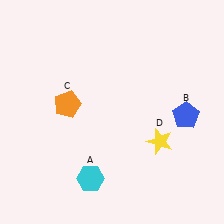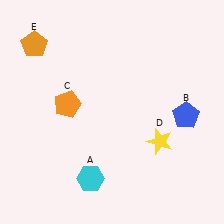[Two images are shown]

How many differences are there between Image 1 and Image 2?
There is 1 difference between the two images.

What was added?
An orange pentagon (E) was added in Image 2.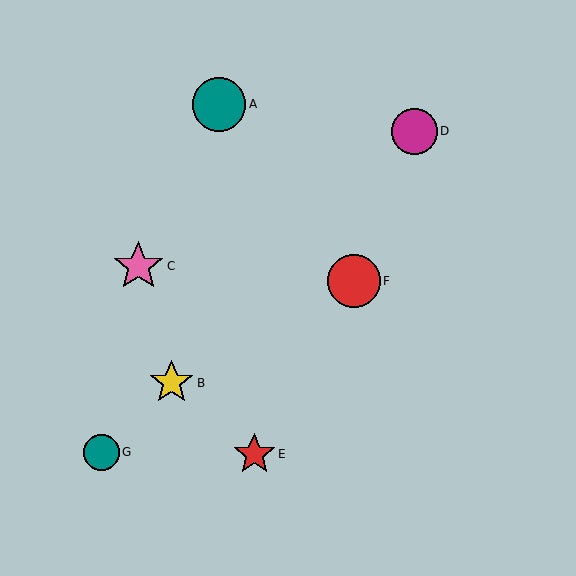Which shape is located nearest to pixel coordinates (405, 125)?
The magenta circle (labeled D) at (414, 131) is nearest to that location.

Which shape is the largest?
The teal circle (labeled A) is the largest.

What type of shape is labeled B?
Shape B is a yellow star.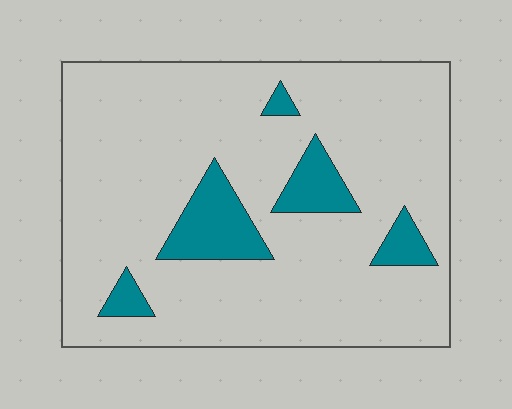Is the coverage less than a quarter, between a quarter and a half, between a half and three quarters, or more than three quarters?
Less than a quarter.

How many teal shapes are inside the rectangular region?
5.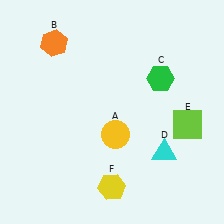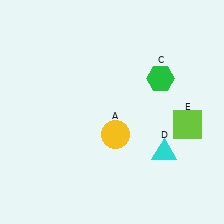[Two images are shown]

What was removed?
The yellow hexagon (F), the orange hexagon (B) were removed in Image 2.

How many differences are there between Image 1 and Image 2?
There are 2 differences between the two images.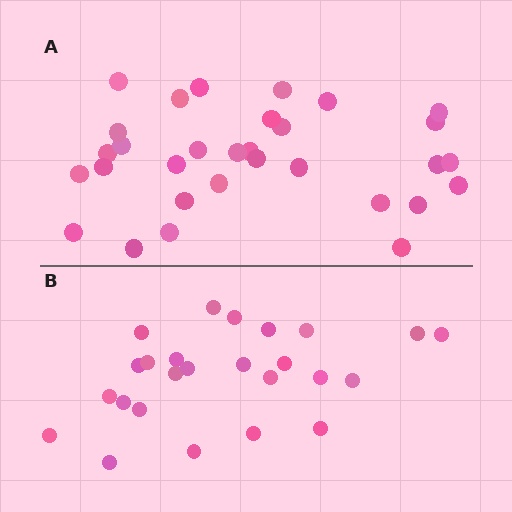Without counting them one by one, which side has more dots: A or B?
Region A (the top region) has more dots.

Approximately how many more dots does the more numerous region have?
Region A has about 6 more dots than region B.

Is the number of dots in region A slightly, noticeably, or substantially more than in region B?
Region A has only slightly more — the two regions are fairly close. The ratio is roughly 1.2 to 1.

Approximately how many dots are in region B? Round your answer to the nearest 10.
About 20 dots. (The exact count is 25, which rounds to 20.)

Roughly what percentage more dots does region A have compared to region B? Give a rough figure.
About 25% more.